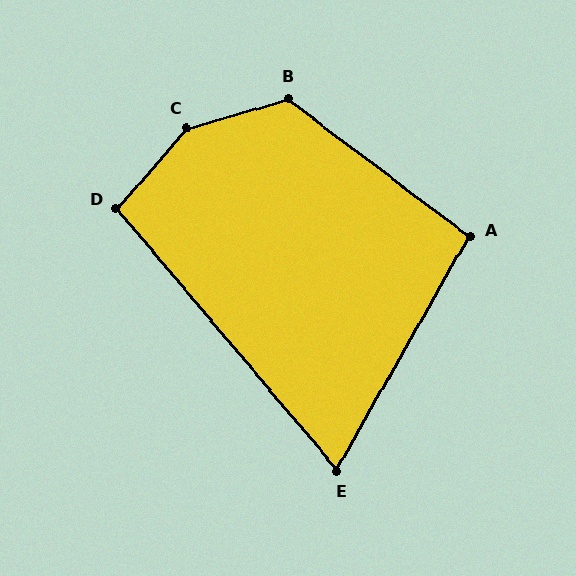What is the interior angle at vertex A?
Approximately 97 degrees (obtuse).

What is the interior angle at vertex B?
Approximately 127 degrees (obtuse).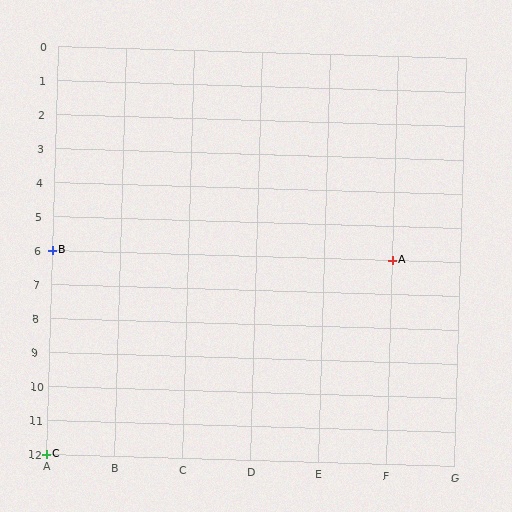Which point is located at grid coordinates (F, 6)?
Point A is at (F, 6).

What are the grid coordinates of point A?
Point A is at grid coordinates (F, 6).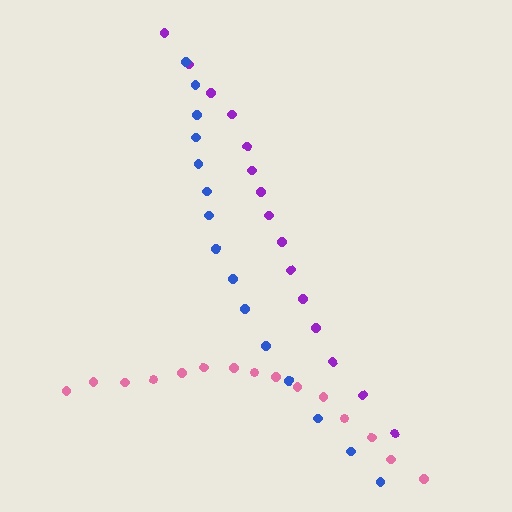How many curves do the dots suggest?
There are 3 distinct paths.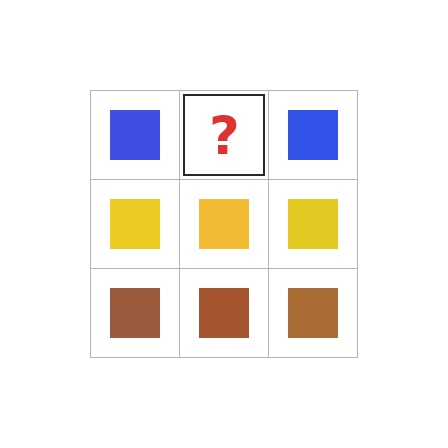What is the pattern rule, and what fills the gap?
The rule is that each row has a consistent color. The gap should be filled with a blue square.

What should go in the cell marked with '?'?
The missing cell should contain a blue square.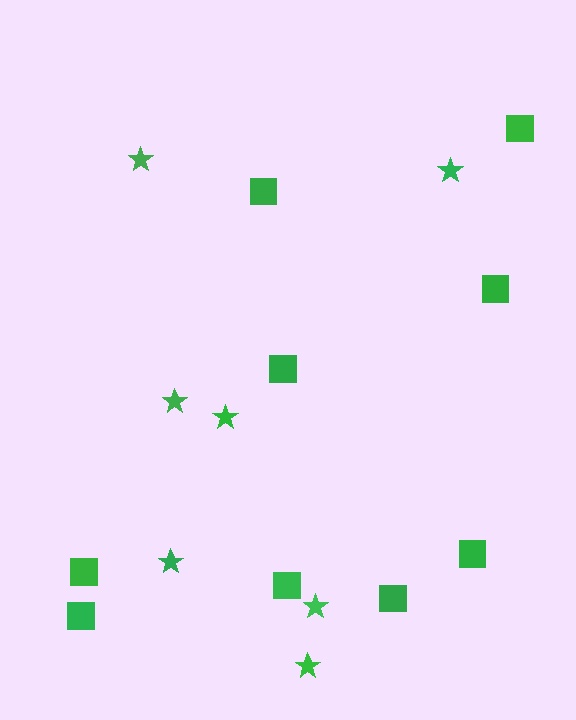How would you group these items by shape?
There are 2 groups: one group of stars (7) and one group of squares (9).